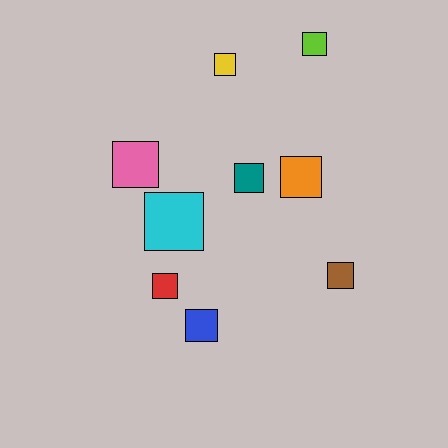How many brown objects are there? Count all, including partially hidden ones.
There is 1 brown object.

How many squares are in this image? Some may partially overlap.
There are 9 squares.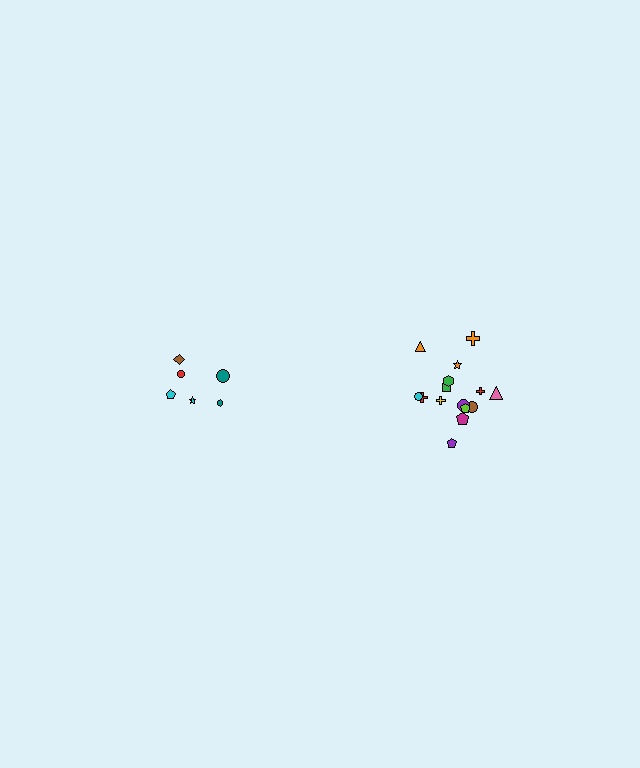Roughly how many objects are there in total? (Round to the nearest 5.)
Roughly 20 objects in total.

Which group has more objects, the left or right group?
The right group.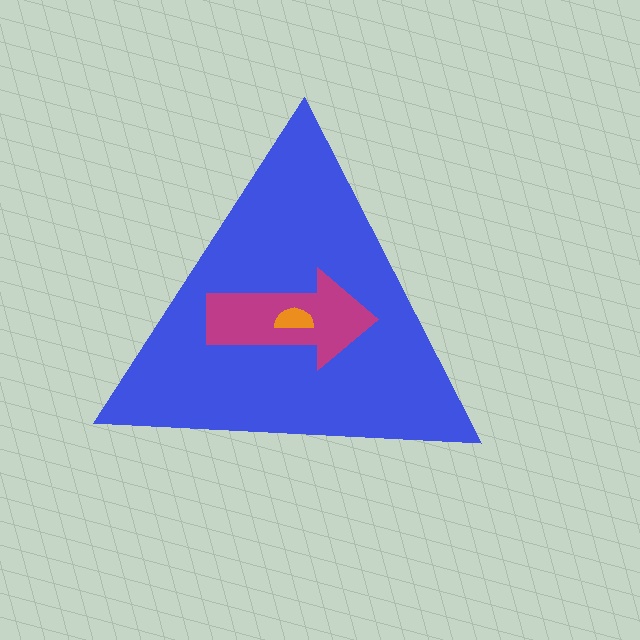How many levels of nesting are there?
3.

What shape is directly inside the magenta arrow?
The orange semicircle.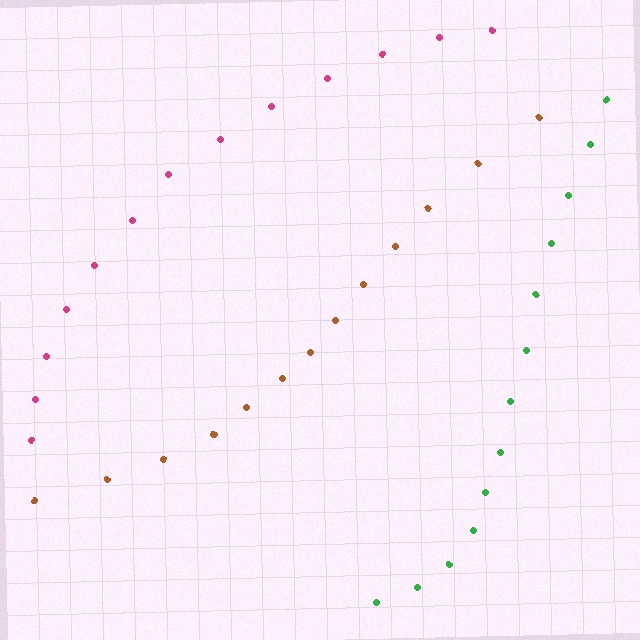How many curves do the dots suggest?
There are 3 distinct paths.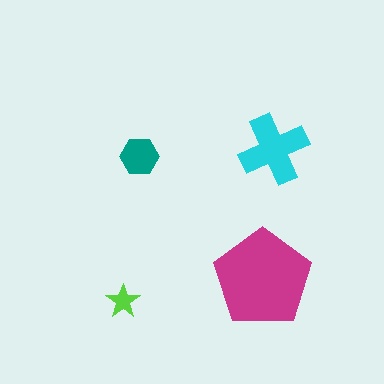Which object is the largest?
The magenta pentagon.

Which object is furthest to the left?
The lime star is leftmost.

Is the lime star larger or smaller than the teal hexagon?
Smaller.